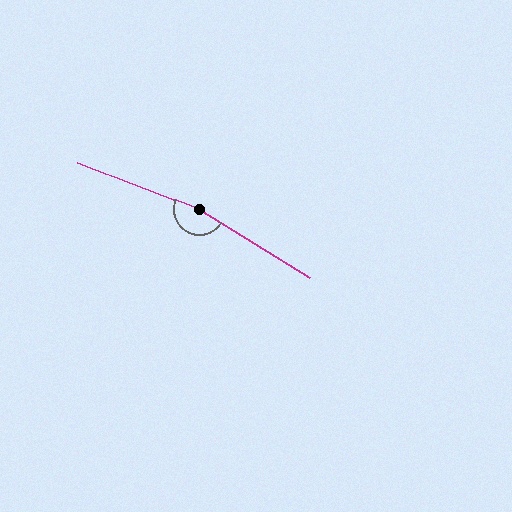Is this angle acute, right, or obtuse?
It is obtuse.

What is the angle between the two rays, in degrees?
Approximately 169 degrees.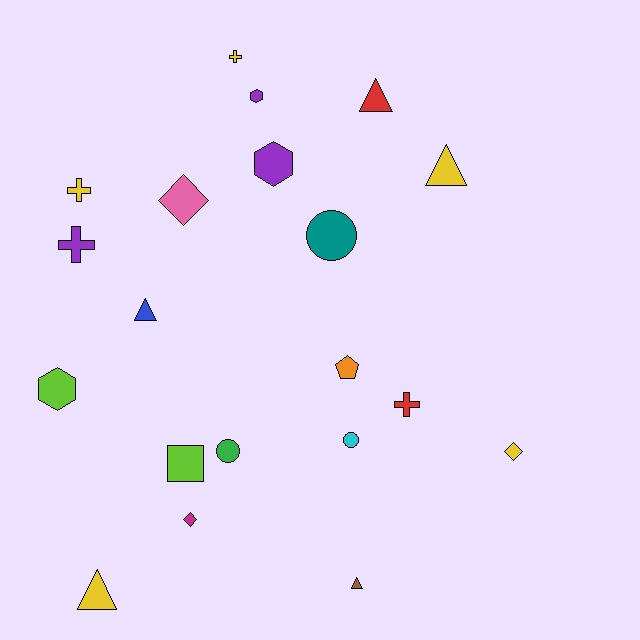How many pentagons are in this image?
There is 1 pentagon.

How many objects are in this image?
There are 20 objects.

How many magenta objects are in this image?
There is 1 magenta object.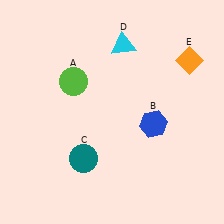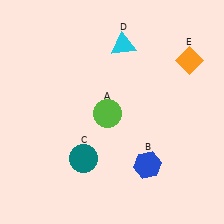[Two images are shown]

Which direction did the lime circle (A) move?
The lime circle (A) moved right.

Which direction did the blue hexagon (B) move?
The blue hexagon (B) moved down.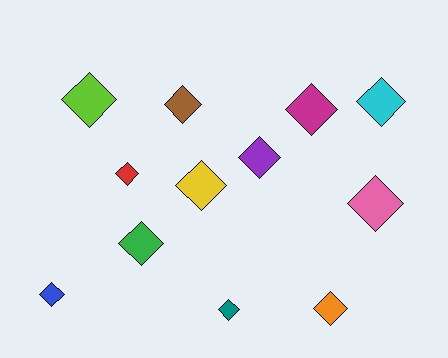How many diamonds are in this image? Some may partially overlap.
There are 12 diamonds.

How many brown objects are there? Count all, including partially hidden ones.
There is 1 brown object.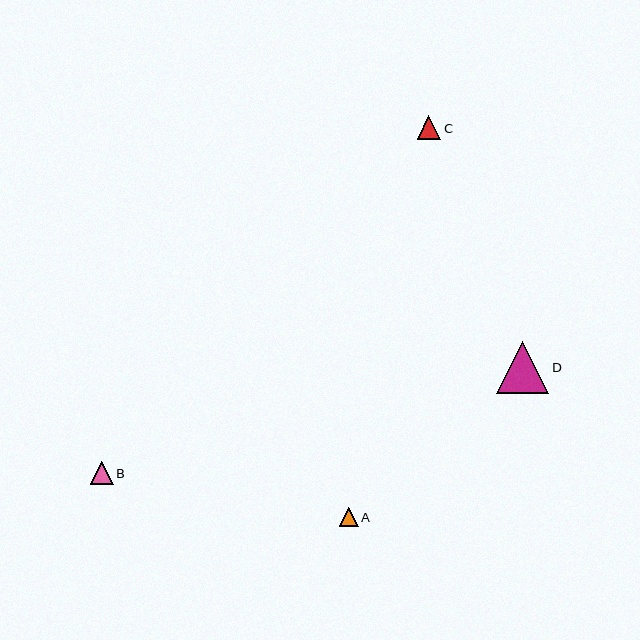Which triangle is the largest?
Triangle D is the largest with a size of approximately 52 pixels.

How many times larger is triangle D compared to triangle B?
Triangle D is approximately 2.3 times the size of triangle B.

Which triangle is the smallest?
Triangle A is the smallest with a size of approximately 19 pixels.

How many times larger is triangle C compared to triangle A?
Triangle C is approximately 1.3 times the size of triangle A.